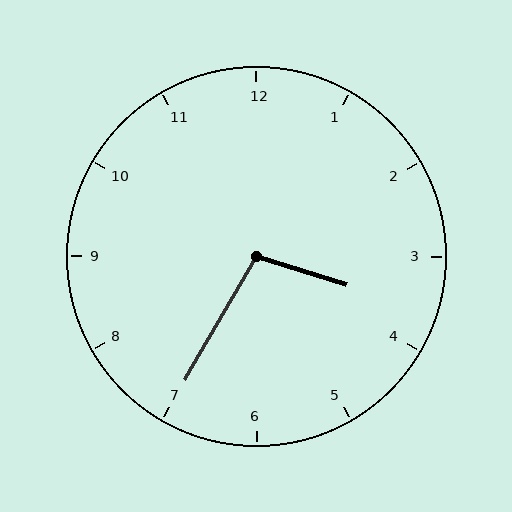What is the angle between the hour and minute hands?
Approximately 102 degrees.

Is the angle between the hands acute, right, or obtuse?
It is obtuse.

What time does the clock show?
3:35.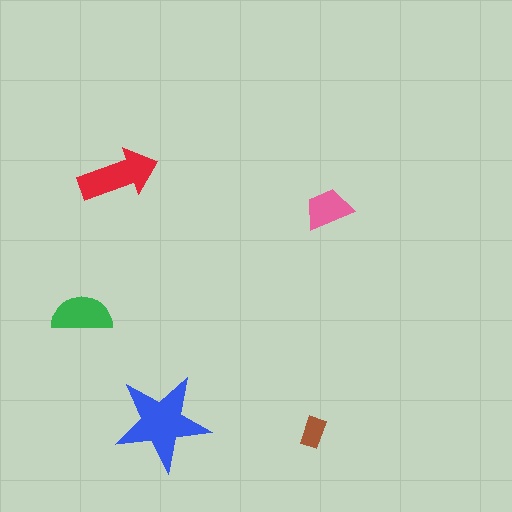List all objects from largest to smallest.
The blue star, the red arrow, the green semicircle, the pink trapezoid, the brown rectangle.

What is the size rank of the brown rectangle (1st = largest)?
5th.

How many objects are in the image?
There are 5 objects in the image.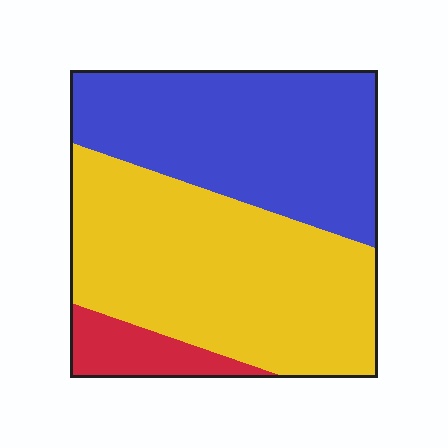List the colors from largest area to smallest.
From largest to smallest: yellow, blue, red.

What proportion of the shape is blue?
Blue covers around 40% of the shape.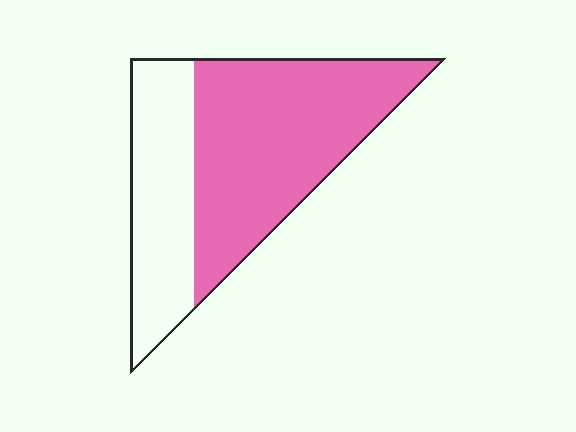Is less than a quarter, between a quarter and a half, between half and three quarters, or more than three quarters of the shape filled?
Between half and three quarters.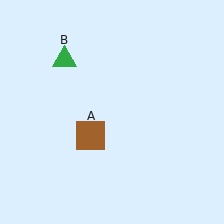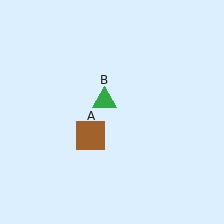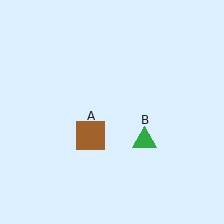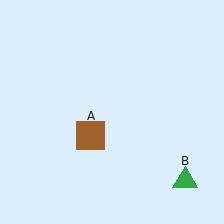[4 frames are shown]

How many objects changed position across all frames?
1 object changed position: green triangle (object B).